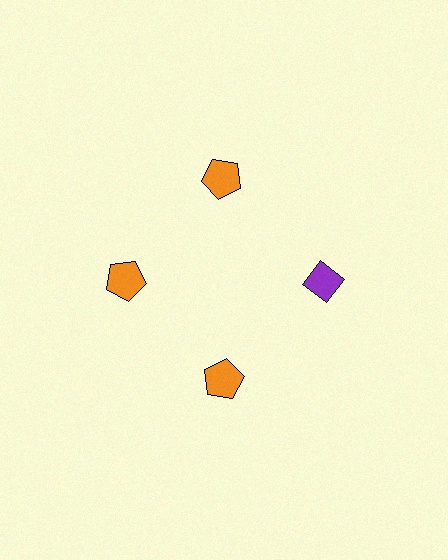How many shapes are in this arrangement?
There are 4 shapes arranged in a ring pattern.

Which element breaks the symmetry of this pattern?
The purple diamond at roughly the 3 o'clock position breaks the symmetry. All other shapes are orange pentagons.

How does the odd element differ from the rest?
It differs in both color (purple instead of orange) and shape (diamond instead of pentagon).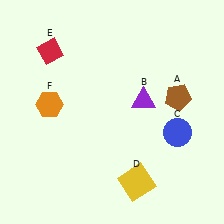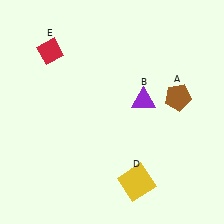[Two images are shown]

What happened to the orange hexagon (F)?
The orange hexagon (F) was removed in Image 2. It was in the top-left area of Image 1.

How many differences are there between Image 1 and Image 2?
There are 2 differences between the two images.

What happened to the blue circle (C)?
The blue circle (C) was removed in Image 2. It was in the bottom-right area of Image 1.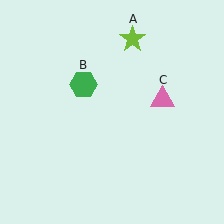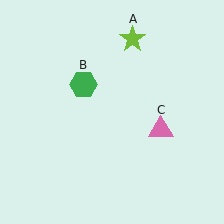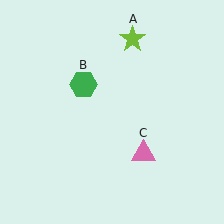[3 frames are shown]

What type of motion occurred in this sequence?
The pink triangle (object C) rotated clockwise around the center of the scene.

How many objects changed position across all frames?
1 object changed position: pink triangle (object C).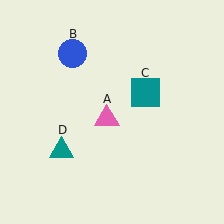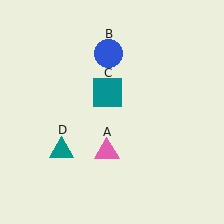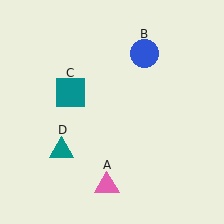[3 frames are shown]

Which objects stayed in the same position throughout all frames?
Teal triangle (object D) remained stationary.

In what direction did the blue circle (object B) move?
The blue circle (object B) moved right.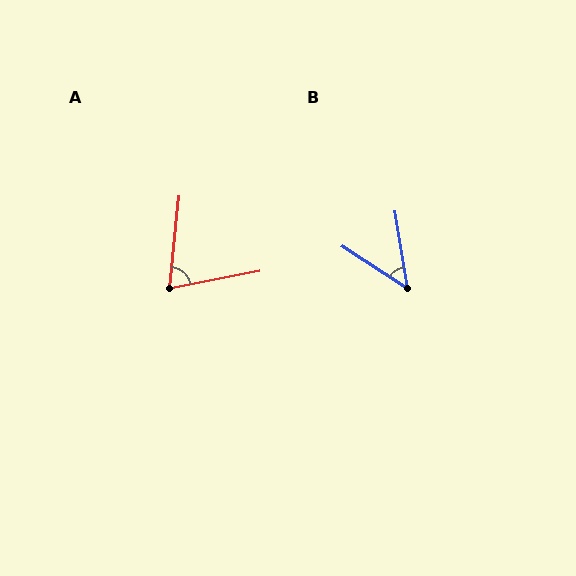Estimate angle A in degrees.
Approximately 73 degrees.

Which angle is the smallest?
B, at approximately 48 degrees.